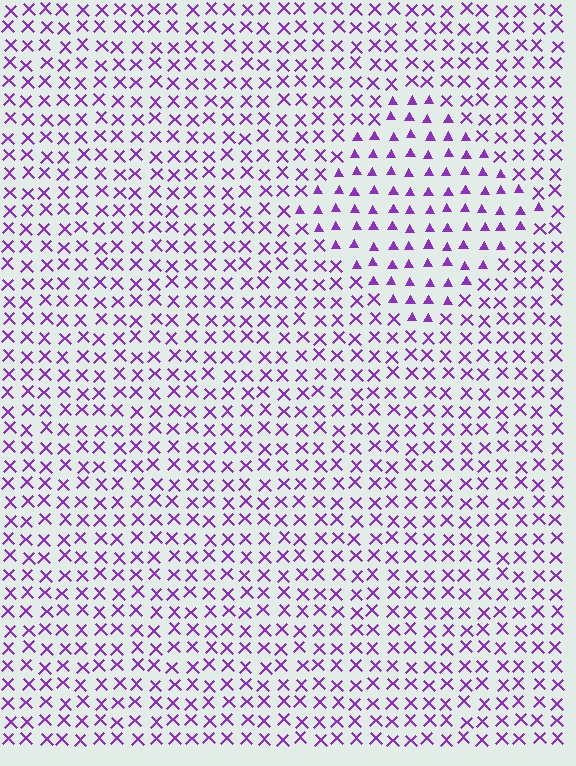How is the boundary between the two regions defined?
The boundary is defined by a change in element shape: triangles inside vs. X marks outside. All elements share the same color and spacing.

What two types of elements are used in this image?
The image uses triangles inside the diamond region and X marks outside it.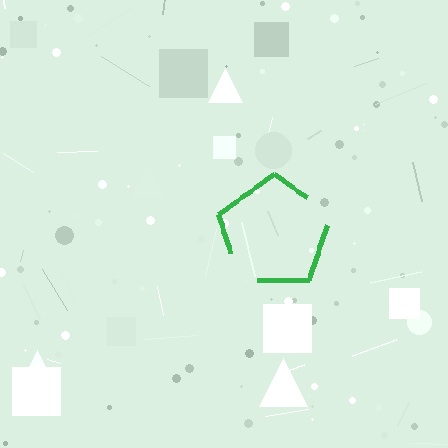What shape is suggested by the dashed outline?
The dashed outline suggests a pentagon.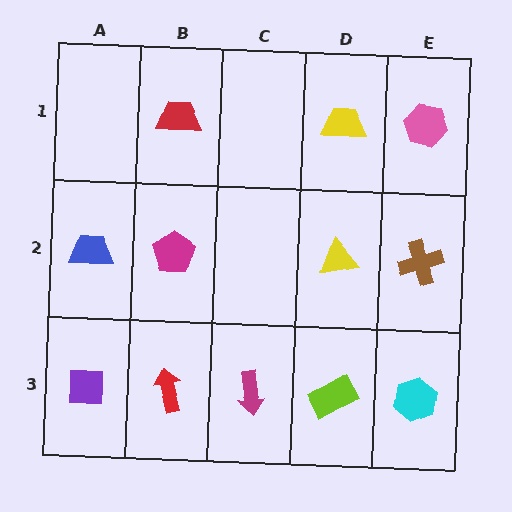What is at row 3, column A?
A purple square.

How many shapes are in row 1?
3 shapes.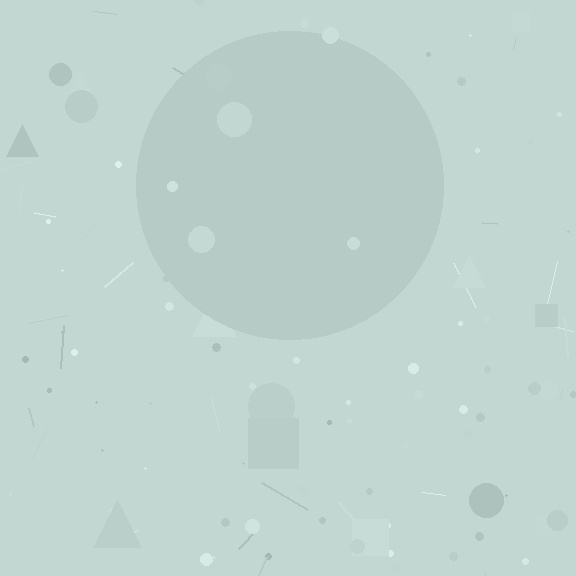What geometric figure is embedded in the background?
A circle is embedded in the background.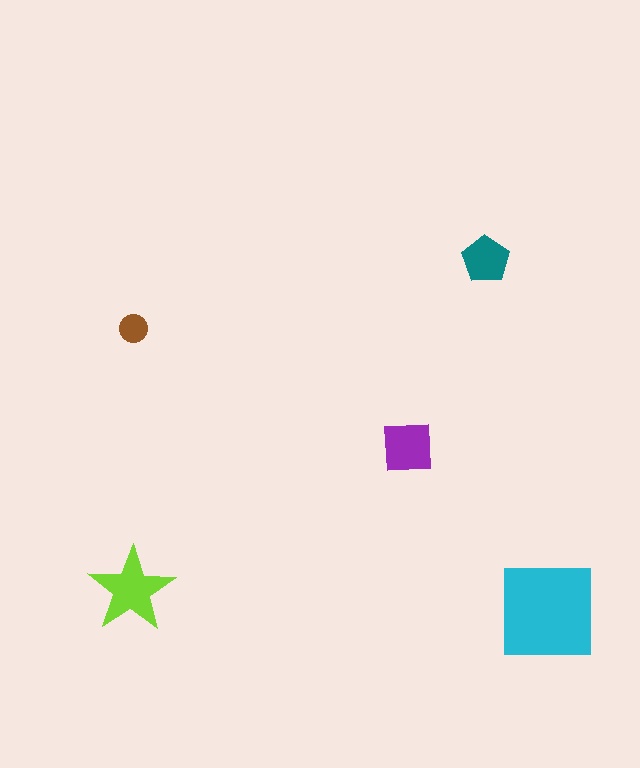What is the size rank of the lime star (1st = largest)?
2nd.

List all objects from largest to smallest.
The cyan square, the lime star, the purple square, the teal pentagon, the brown circle.